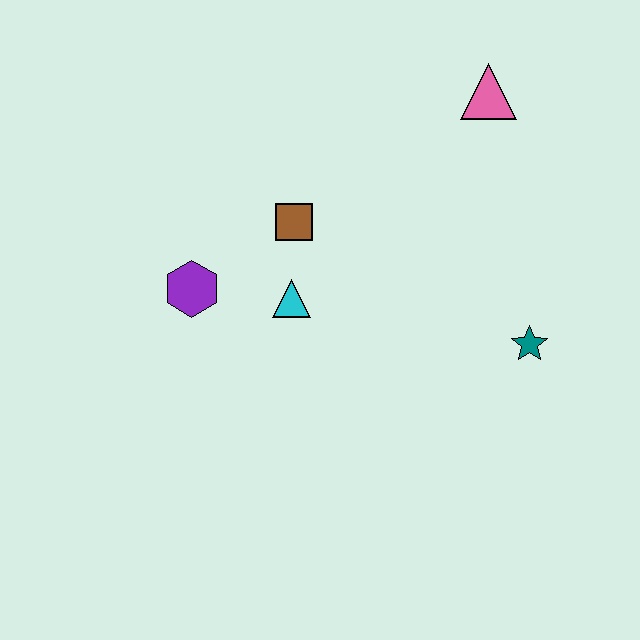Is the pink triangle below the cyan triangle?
No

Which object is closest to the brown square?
The cyan triangle is closest to the brown square.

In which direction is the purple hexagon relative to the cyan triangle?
The purple hexagon is to the left of the cyan triangle.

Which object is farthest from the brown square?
The teal star is farthest from the brown square.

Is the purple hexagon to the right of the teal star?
No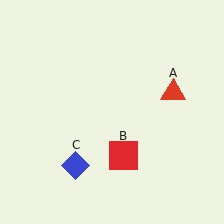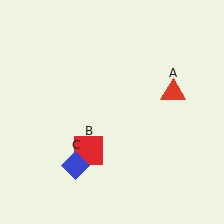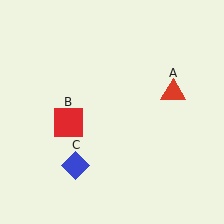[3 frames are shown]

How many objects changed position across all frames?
1 object changed position: red square (object B).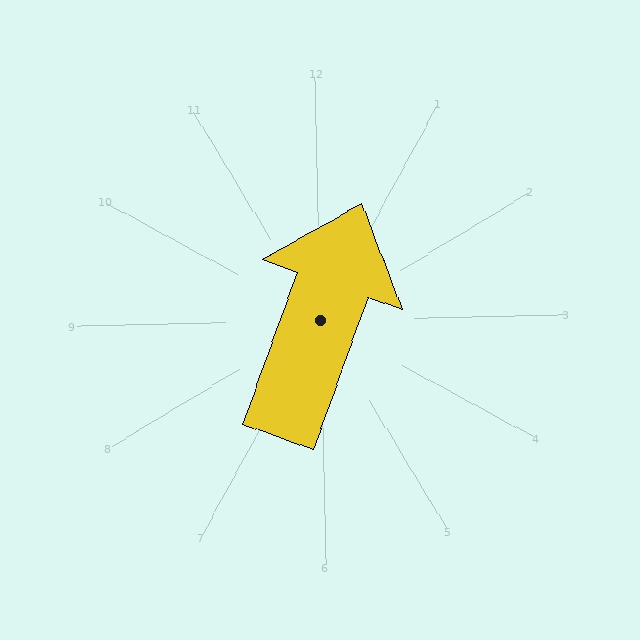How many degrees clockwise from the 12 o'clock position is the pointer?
Approximately 21 degrees.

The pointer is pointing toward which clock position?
Roughly 1 o'clock.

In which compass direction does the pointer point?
North.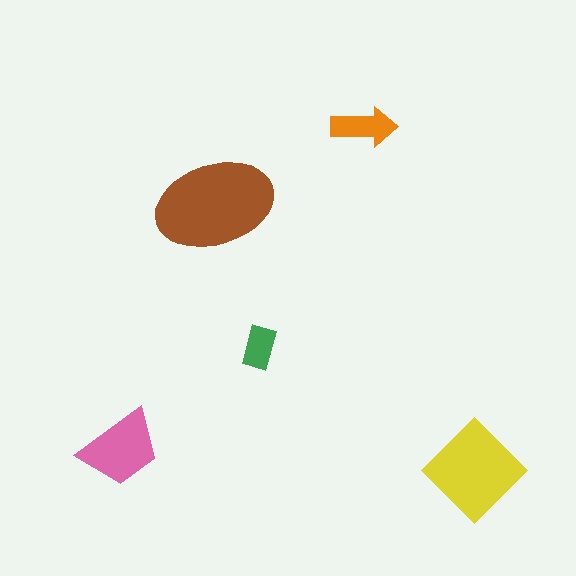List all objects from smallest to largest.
The green rectangle, the orange arrow, the pink trapezoid, the yellow diamond, the brown ellipse.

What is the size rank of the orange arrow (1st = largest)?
4th.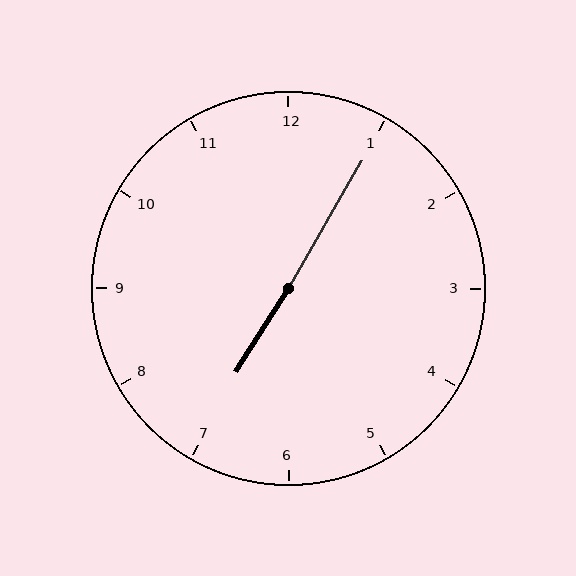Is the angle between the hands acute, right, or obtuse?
It is obtuse.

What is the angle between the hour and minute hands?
Approximately 178 degrees.